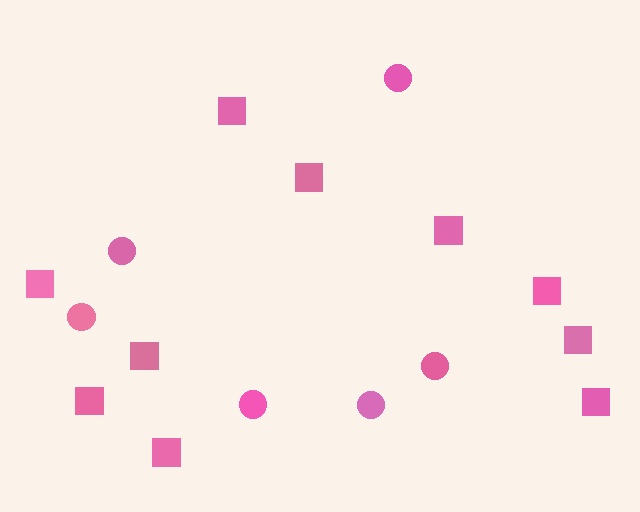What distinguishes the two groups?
There are 2 groups: one group of circles (6) and one group of squares (10).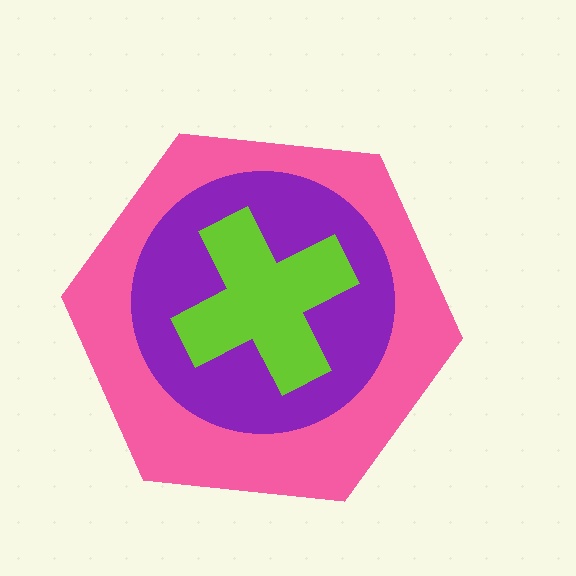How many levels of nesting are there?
3.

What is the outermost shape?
The pink hexagon.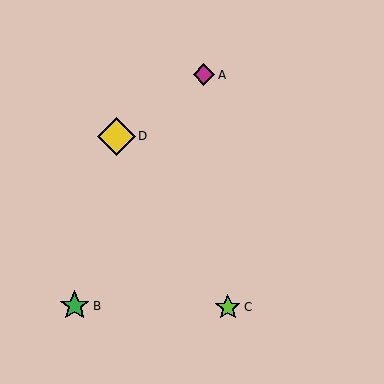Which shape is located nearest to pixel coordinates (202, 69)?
The magenta diamond (labeled A) at (204, 75) is nearest to that location.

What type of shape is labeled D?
Shape D is a yellow diamond.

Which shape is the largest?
The yellow diamond (labeled D) is the largest.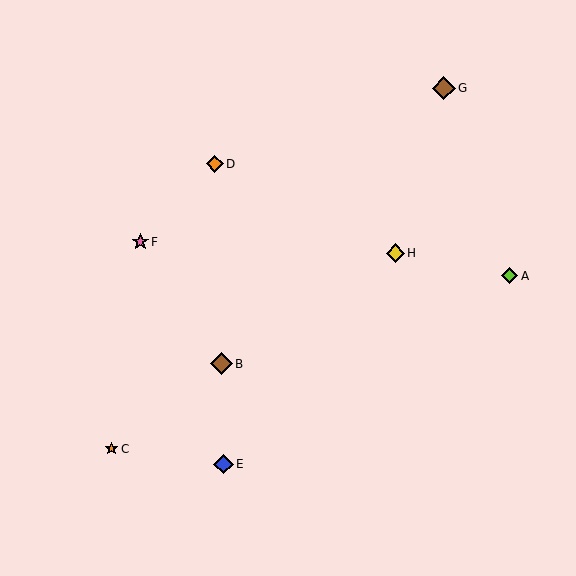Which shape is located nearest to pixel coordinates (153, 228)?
The pink star (labeled F) at (140, 242) is nearest to that location.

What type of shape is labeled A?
Shape A is a lime diamond.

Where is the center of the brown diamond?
The center of the brown diamond is at (444, 88).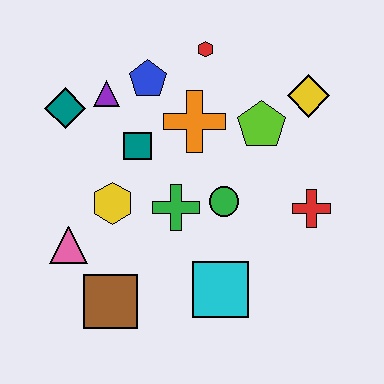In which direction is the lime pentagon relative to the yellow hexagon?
The lime pentagon is to the right of the yellow hexagon.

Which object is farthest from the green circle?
The teal diamond is farthest from the green circle.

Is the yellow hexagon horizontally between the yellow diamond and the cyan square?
No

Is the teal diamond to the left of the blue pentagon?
Yes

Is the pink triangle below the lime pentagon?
Yes